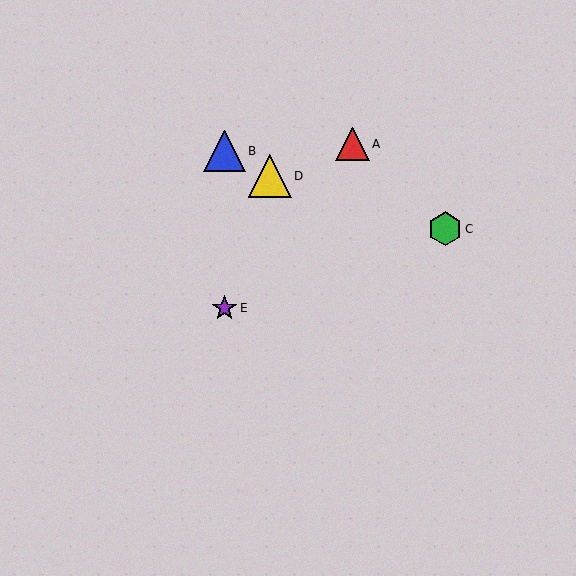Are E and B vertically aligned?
Yes, both are at x≈224.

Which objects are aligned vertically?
Objects B, E are aligned vertically.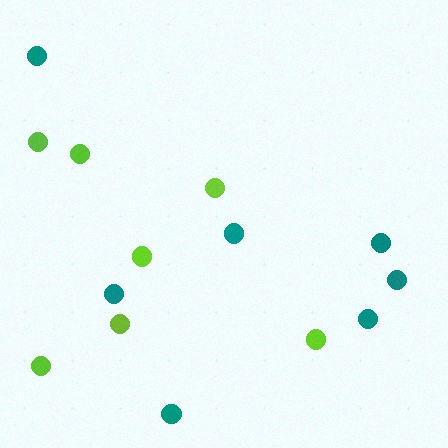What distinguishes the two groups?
There are 2 groups: one group of lime circles (7) and one group of teal circles (7).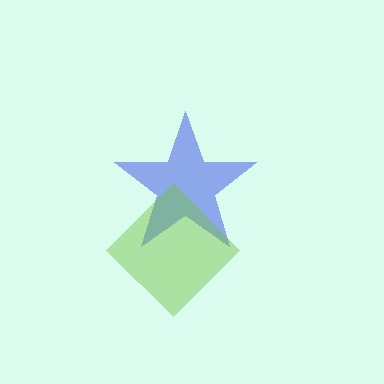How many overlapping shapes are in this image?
There are 2 overlapping shapes in the image.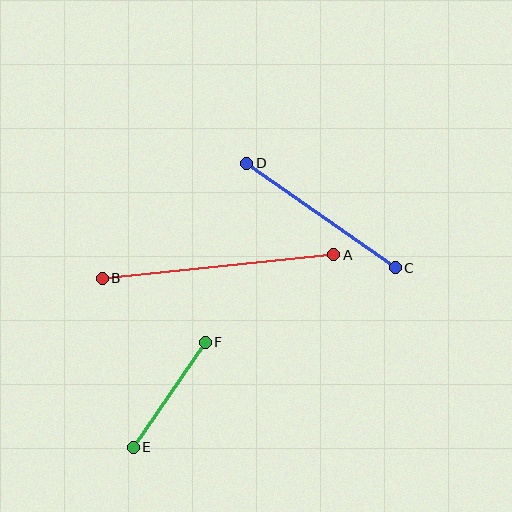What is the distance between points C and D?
The distance is approximately 182 pixels.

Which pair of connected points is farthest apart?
Points A and B are farthest apart.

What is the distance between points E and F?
The distance is approximately 127 pixels.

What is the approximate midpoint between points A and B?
The midpoint is at approximately (218, 267) pixels.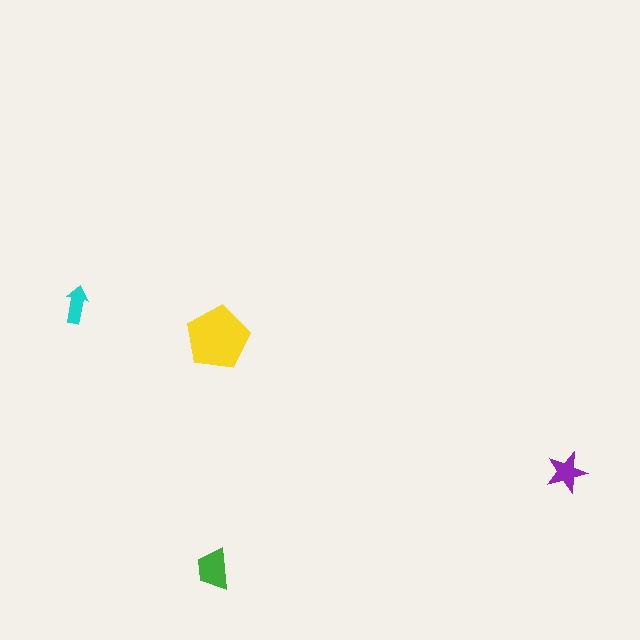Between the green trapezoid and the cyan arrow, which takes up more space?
The green trapezoid.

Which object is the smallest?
The cyan arrow.